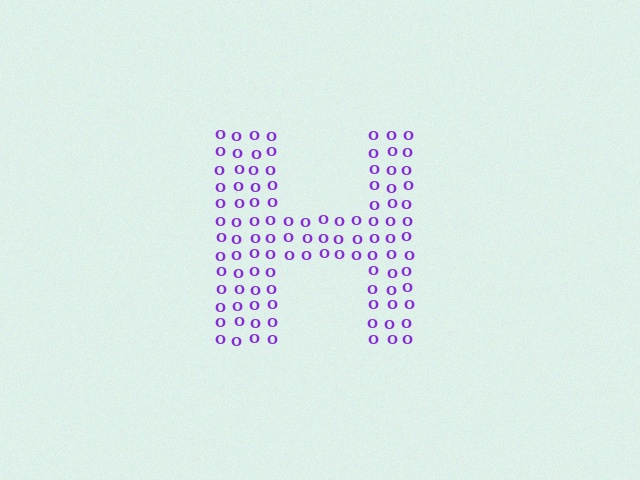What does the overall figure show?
The overall figure shows the letter H.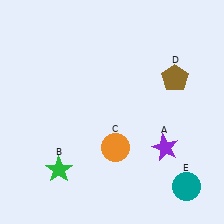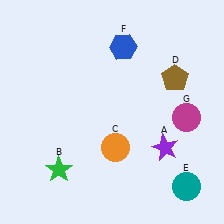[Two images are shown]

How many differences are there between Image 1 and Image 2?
There are 2 differences between the two images.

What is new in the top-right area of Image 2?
A blue hexagon (F) was added in the top-right area of Image 2.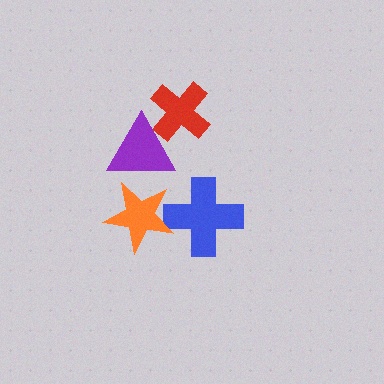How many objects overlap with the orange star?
2 objects overlap with the orange star.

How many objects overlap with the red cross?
1 object overlaps with the red cross.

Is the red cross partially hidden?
Yes, it is partially covered by another shape.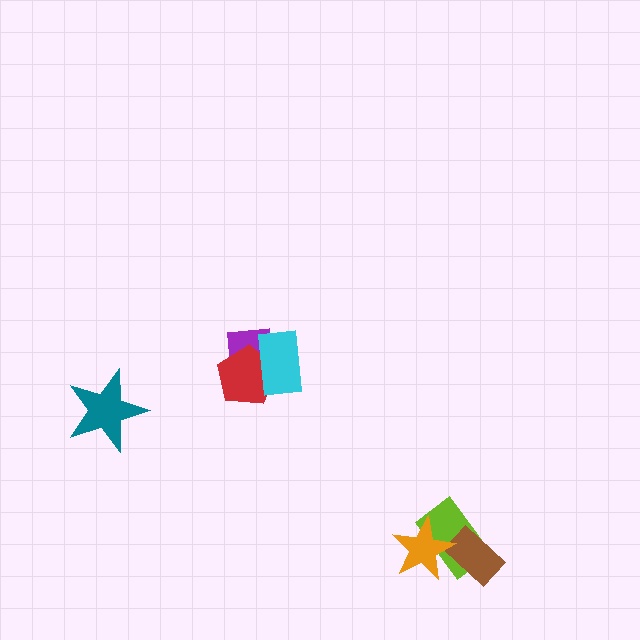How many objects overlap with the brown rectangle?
2 objects overlap with the brown rectangle.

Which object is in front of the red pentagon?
The cyan rectangle is in front of the red pentagon.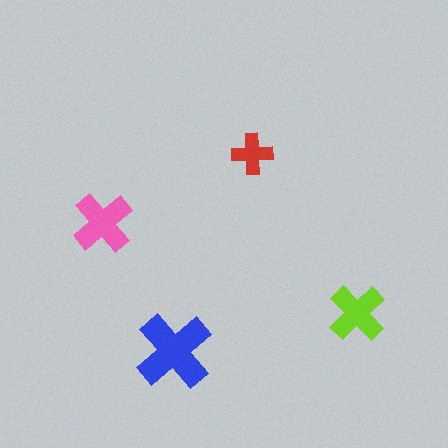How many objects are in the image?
There are 4 objects in the image.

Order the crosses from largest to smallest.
the blue one, the pink one, the lime one, the red one.